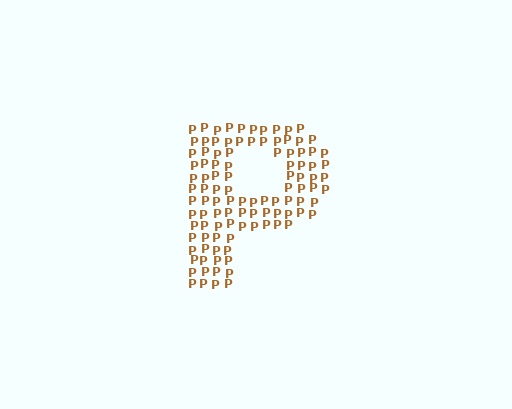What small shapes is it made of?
It is made of small letter P's.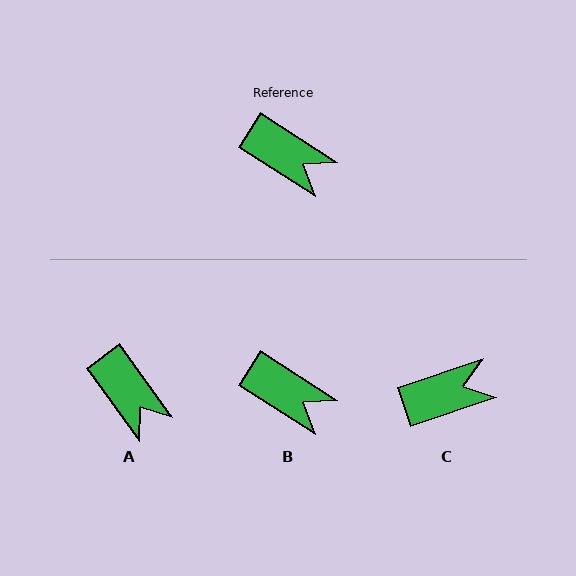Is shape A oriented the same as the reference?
No, it is off by about 21 degrees.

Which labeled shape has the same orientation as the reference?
B.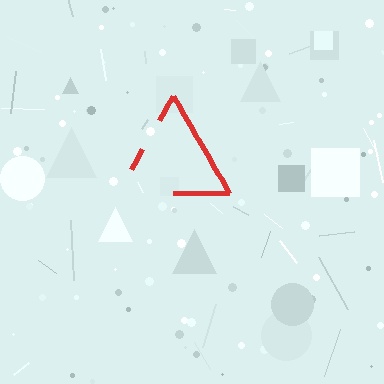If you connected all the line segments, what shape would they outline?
They would outline a triangle.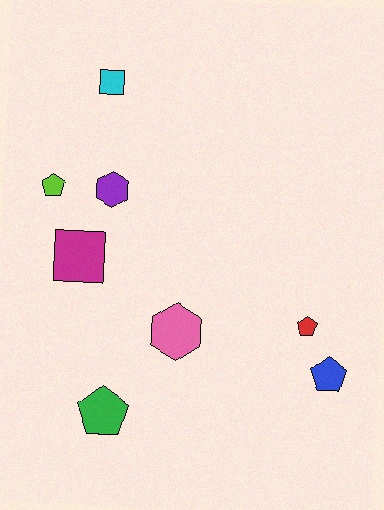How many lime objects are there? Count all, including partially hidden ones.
There is 1 lime object.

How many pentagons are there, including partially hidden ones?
There are 4 pentagons.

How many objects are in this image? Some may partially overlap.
There are 8 objects.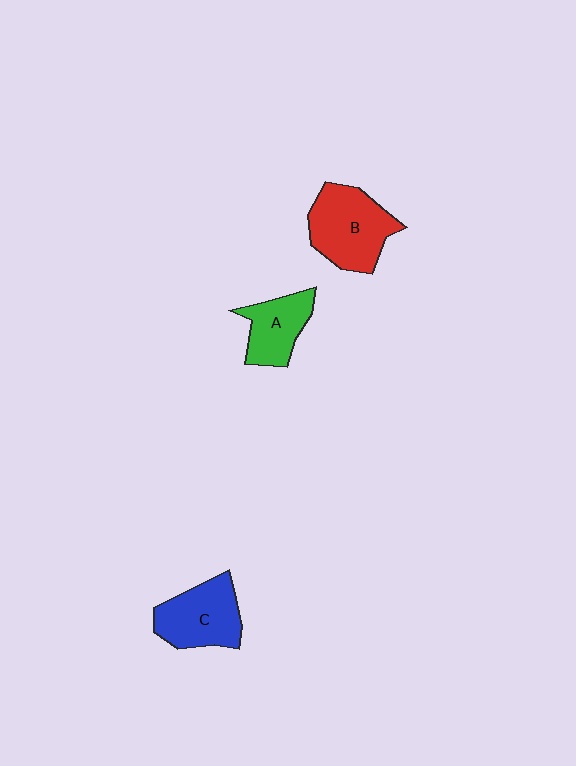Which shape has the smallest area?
Shape A (green).